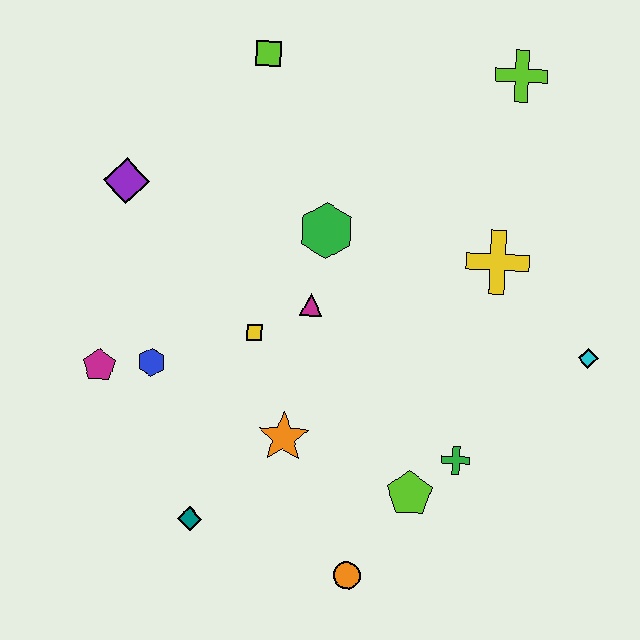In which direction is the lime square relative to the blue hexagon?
The lime square is above the blue hexagon.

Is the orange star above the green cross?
Yes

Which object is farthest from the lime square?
The orange circle is farthest from the lime square.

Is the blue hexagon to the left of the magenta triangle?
Yes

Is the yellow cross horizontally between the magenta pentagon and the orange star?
No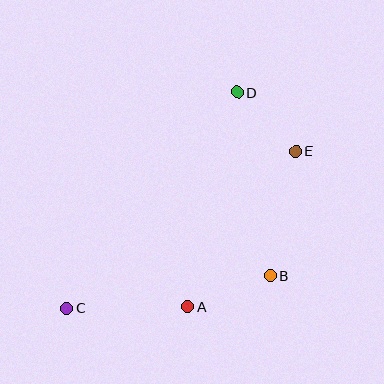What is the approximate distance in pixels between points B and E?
The distance between B and E is approximately 127 pixels.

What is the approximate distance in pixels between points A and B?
The distance between A and B is approximately 89 pixels.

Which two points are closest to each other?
Points D and E are closest to each other.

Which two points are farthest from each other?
Points C and E are farthest from each other.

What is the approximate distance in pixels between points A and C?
The distance between A and C is approximately 121 pixels.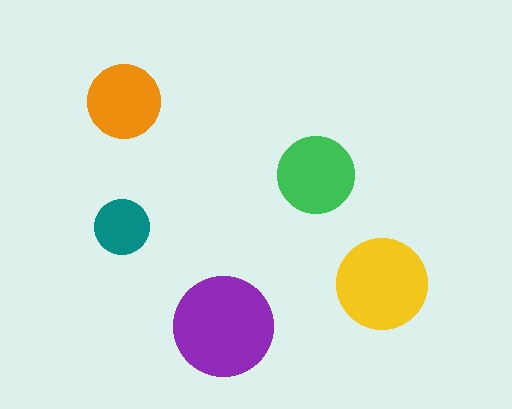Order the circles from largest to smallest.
the purple one, the yellow one, the green one, the orange one, the teal one.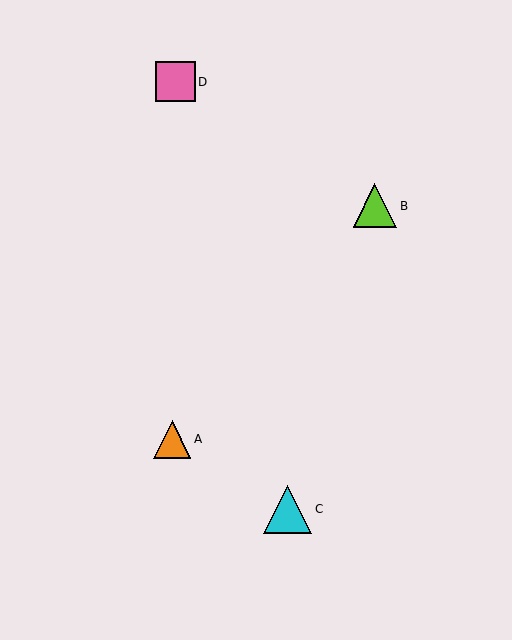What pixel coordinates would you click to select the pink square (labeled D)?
Click at (175, 82) to select the pink square D.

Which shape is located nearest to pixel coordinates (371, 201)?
The lime triangle (labeled B) at (375, 206) is nearest to that location.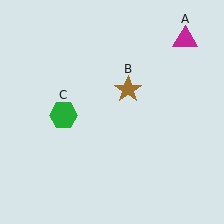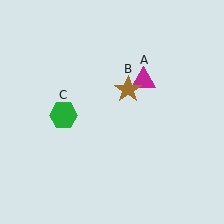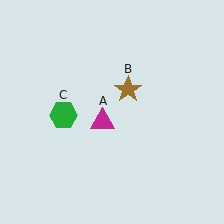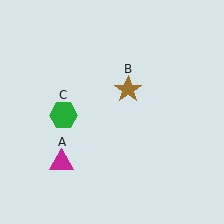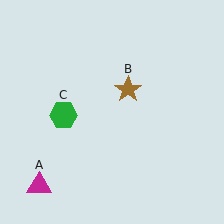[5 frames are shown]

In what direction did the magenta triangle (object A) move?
The magenta triangle (object A) moved down and to the left.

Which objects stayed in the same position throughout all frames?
Brown star (object B) and green hexagon (object C) remained stationary.